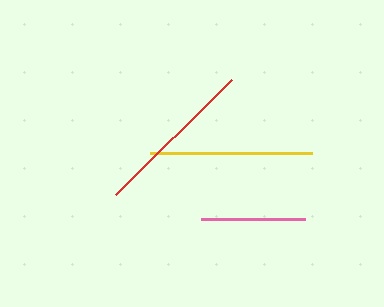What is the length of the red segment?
The red segment is approximately 163 pixels long.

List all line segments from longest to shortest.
From longest to shortest: red, yellow, pink.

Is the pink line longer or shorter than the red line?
The red line is longer than the pink line.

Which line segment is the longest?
The red line is the longest at approximately 163 pixels.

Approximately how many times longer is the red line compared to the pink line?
The red line is approximately 1.6 times the length of the pink line.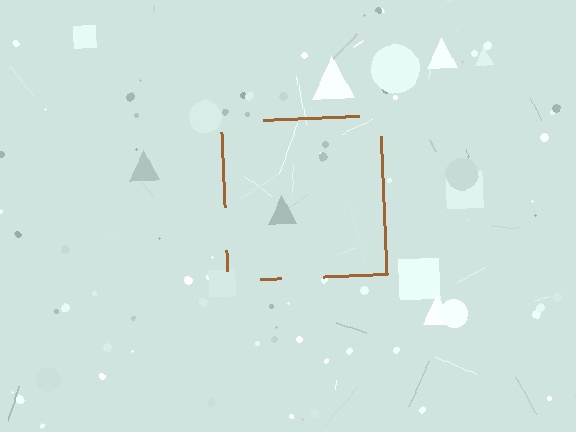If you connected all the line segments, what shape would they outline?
They would outline a square.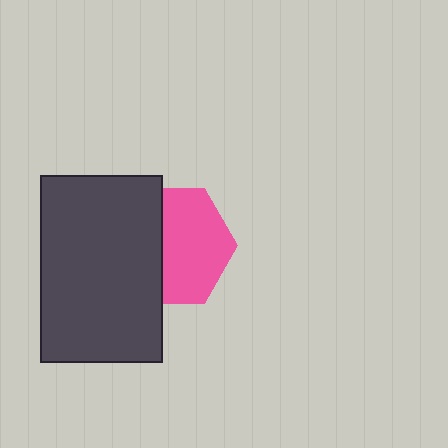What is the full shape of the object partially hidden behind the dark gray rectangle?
The partially hidden object is a pink hexagon.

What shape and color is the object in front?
The object in front is a dark gray rectangle.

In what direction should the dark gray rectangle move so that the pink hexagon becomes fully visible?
The dark gray rectangle should move left. That is the shortest direction to clear the overlap and leave the pink hexagon fully visible.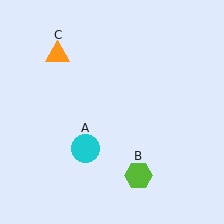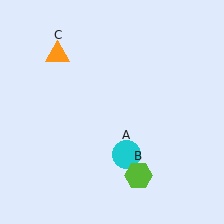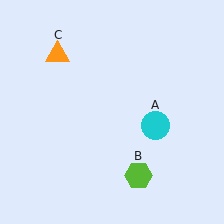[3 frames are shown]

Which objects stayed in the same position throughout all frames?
Lime hexagon (object B) and orange triangle (object C) remained stationary.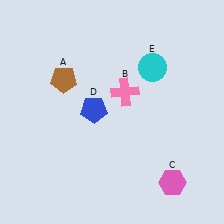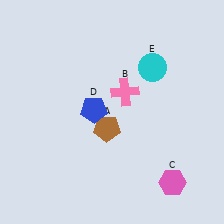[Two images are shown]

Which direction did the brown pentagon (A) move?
The brown pentagon (A) moved down.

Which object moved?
The brown pentagon (A) moved down.